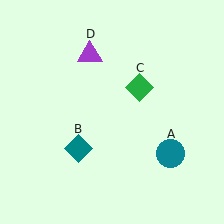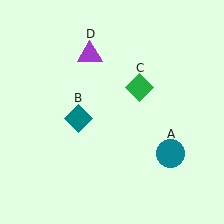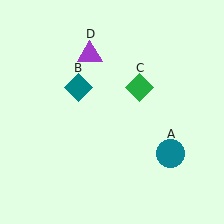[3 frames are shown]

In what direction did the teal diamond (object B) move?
The teal diamond (object B) moved up.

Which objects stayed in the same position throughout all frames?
Teal circle (object A) and green diamond (object C) and purple triangle (object D) remained stationary.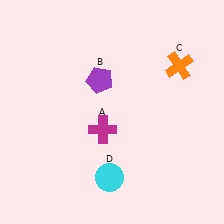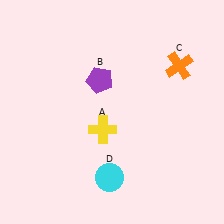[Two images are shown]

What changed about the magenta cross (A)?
In Image 1, A is magenta. In Image 2, it changed to yellow.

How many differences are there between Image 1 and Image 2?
There is 1 difference between the two images.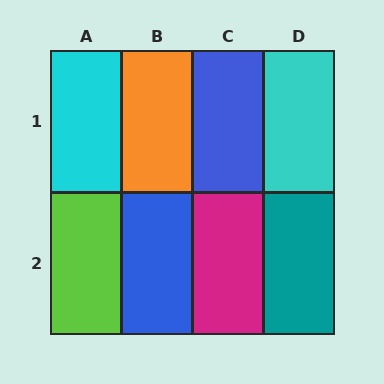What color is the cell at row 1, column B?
Orange.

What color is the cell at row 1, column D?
Cyan.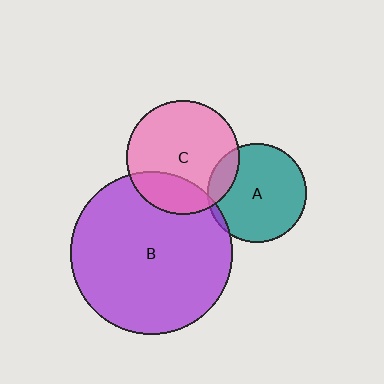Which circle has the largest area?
Circle B (purple).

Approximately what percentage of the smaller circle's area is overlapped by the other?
Approximately 25%.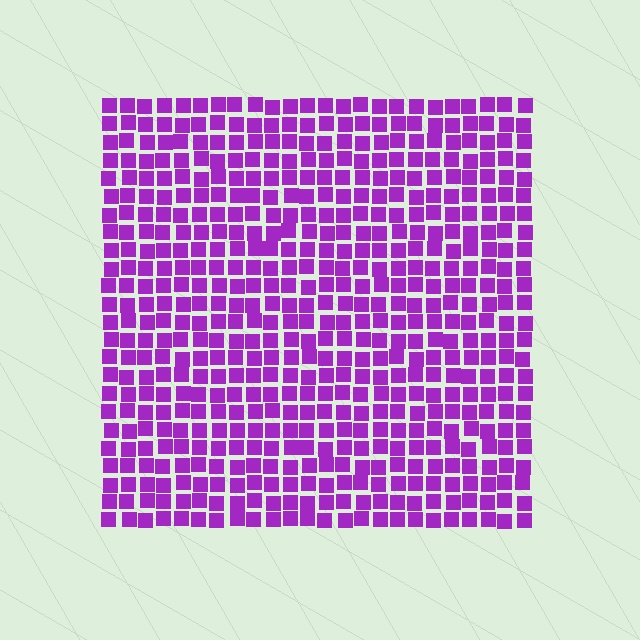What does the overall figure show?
The overall figure shows a square.